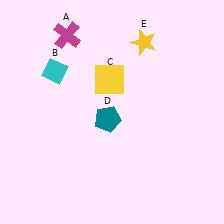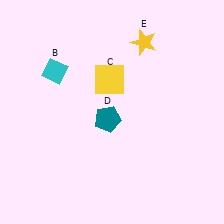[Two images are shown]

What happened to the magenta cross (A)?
The magenta cross (A) was removed in Image 2. It was in the top-left area of Image 1.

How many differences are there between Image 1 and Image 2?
There is 1 difference between the two images.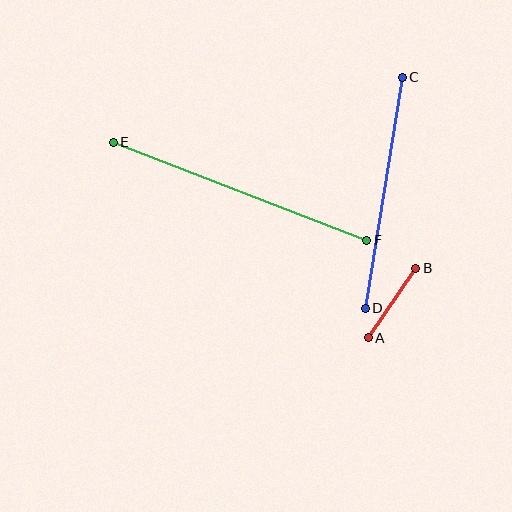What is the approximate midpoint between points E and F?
The midpoint is at approximately (240, 191) pixels.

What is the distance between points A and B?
The distance is approximately 84 pixels.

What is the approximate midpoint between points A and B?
The midpoint is at approximately (392, 303) pixels.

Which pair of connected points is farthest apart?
Points E and F are farthest apart.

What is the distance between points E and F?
The distance is approximately 272 pixels.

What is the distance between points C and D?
The distance is approximately 234 pixels.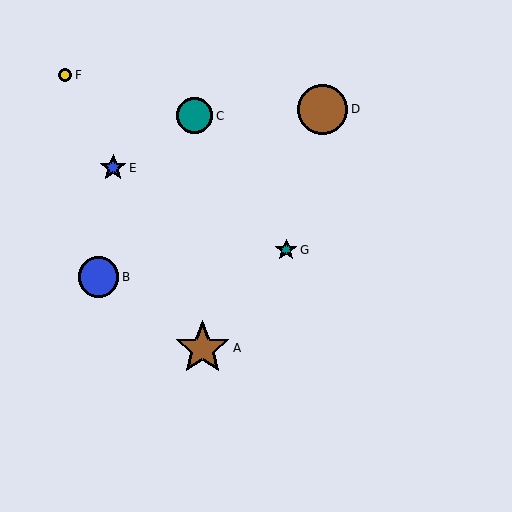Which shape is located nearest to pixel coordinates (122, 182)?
The blue star (labeled E) at (113, 168) is nearest to that location.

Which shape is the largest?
The brown star (labeled A) is the largest.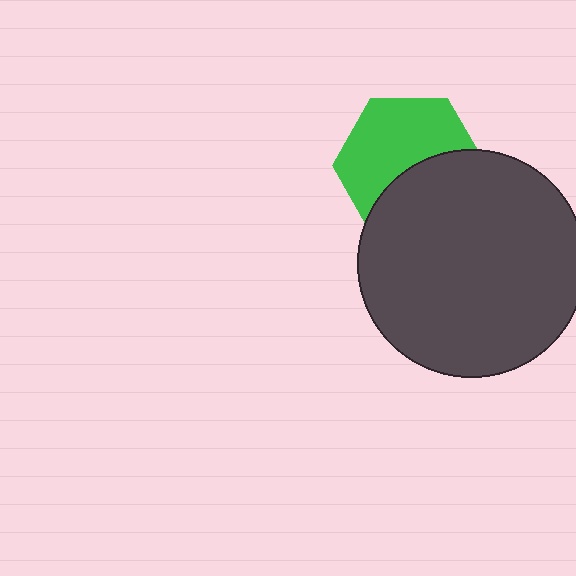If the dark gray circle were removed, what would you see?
You would see the complete green hexagon.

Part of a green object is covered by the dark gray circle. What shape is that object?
It is a hexagon.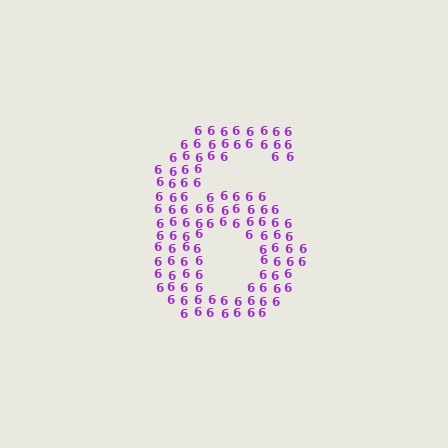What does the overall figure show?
The overall figure shows the digit 6.